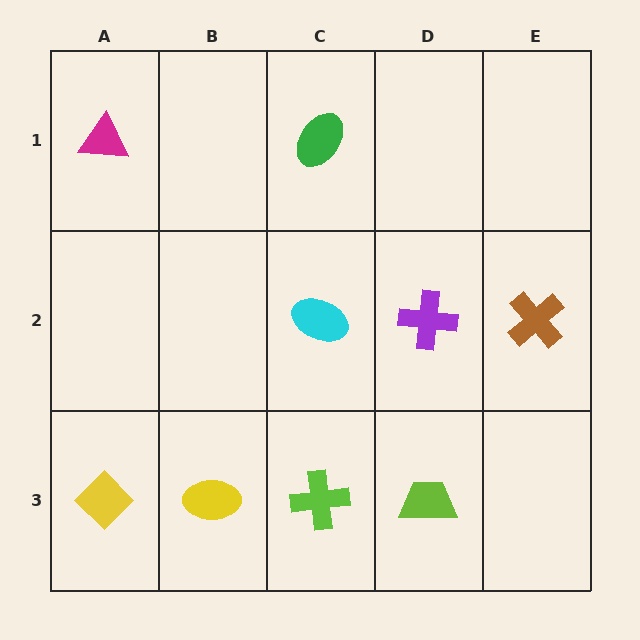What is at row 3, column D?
A lime trapezoid.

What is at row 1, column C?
A green ellipse.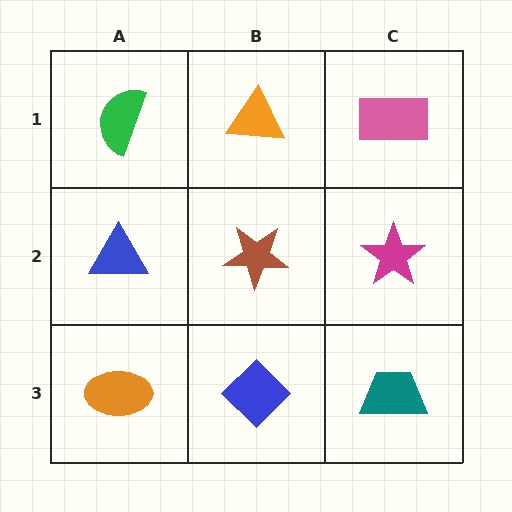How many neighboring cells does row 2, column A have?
3.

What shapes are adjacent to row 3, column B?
A brown star (row 2, column B), an orange ellipse (row 3, column A), a teal trapezoid (row 3, column C).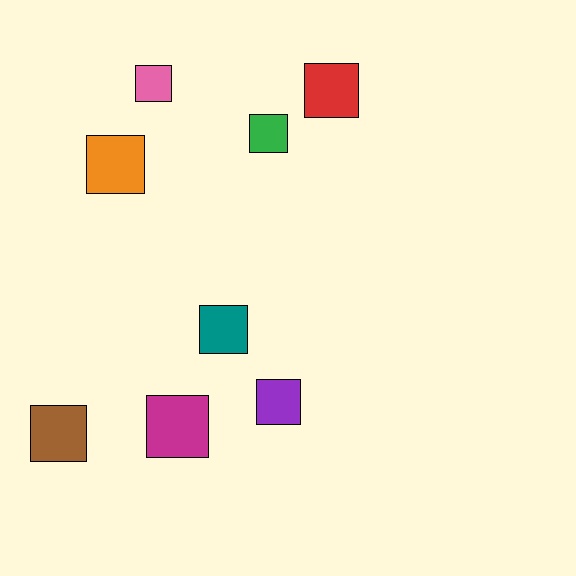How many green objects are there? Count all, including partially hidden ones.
There is 1 green object.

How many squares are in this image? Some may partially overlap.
There are 8 squares.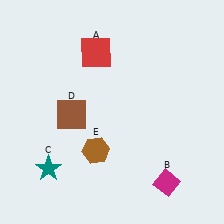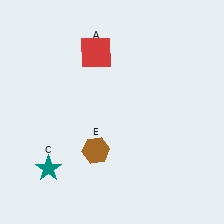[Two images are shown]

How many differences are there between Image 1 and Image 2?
There are 2 differences between the two images.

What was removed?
The magenta diamond (B), the brown square (D) were removed in Image 2.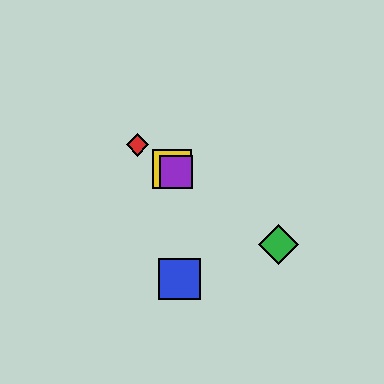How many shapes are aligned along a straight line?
4 shapes (the red diamond, the green diamond, the yellow square, the purple square) are aligned along a straight line.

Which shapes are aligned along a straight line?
The red diamond, the green diamond, the yellow square, the purple square are aligned along a straight line.